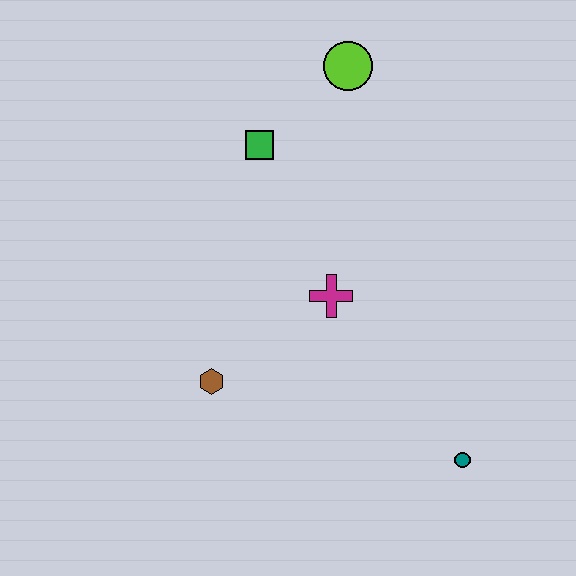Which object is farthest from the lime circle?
The teal circle is farthest from the lime circle.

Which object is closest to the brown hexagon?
The magenta cross is closest to the brown hexagon.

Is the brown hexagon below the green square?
Yes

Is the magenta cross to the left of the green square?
No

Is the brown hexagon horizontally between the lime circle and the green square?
No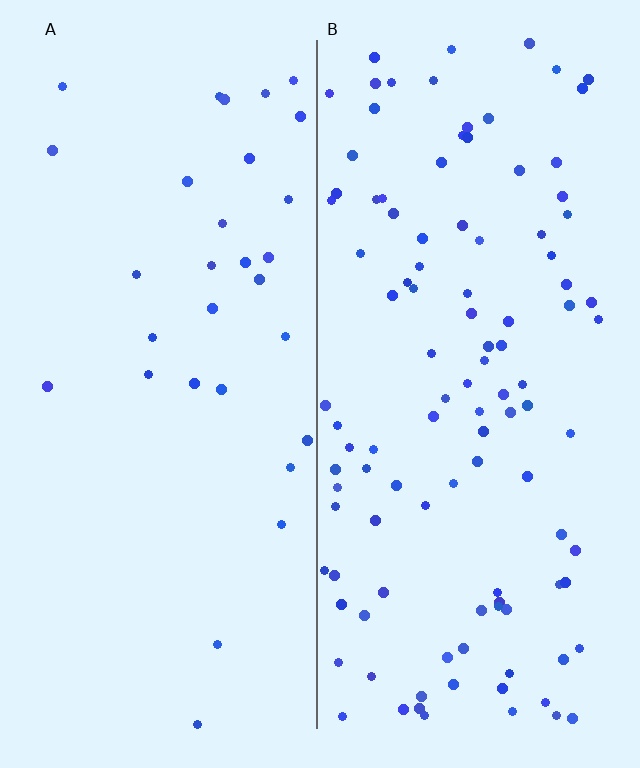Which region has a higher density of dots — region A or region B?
B (the right).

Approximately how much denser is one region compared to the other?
Approximately 3.6× — region B over region A.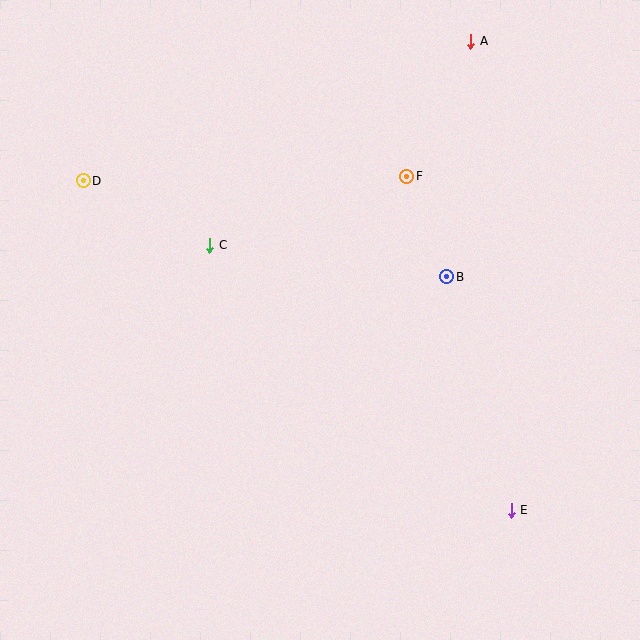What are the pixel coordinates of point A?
Point A is at (471, 41).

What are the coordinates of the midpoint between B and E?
The midpoint between B and E is at (479, 393).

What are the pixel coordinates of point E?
Point E is at (511, 510).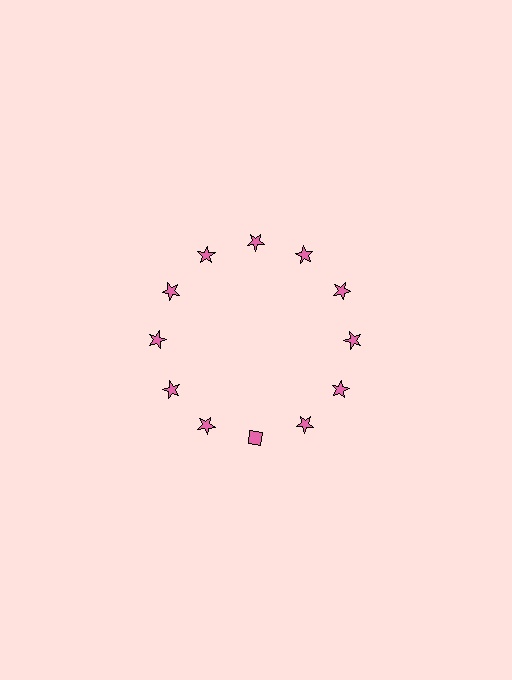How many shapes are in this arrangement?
There are 12 shapes arranged in a ring pattern.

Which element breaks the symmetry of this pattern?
The pink diamond at roughly the 6 o'clock position breaks the symmetry. All other shapes are pink stars.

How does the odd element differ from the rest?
It has a different shape: diamond instead of star.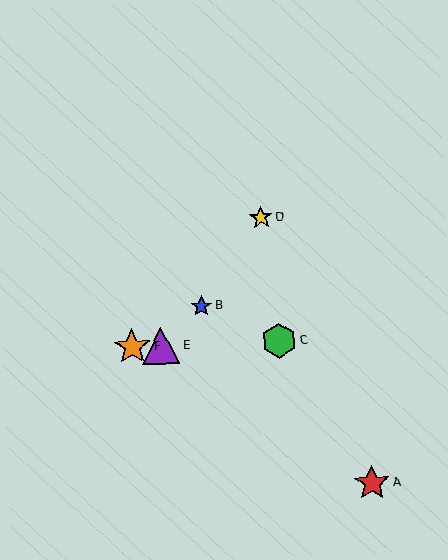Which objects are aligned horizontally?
Objects C, E, F are aligned horizontally.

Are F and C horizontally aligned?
Yes, both are at y≈347.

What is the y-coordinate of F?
Object F is at y≈347.